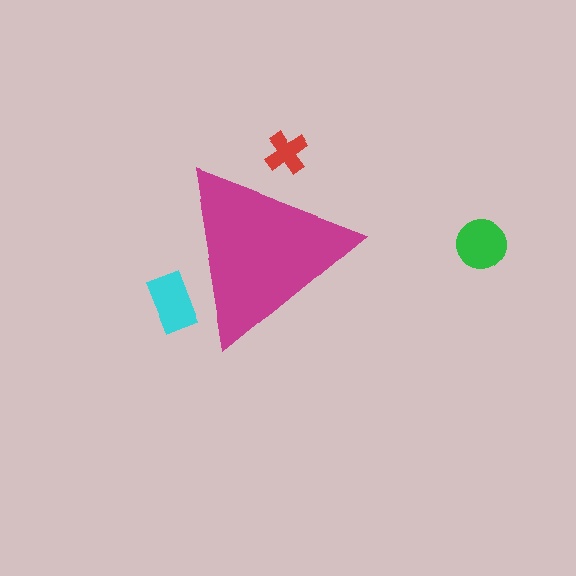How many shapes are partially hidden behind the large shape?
2 shapes are partially hidden.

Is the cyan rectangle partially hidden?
Yes, the cyan rectangle is partially hidden behind the magenta triangle.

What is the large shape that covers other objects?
A magenta triangle.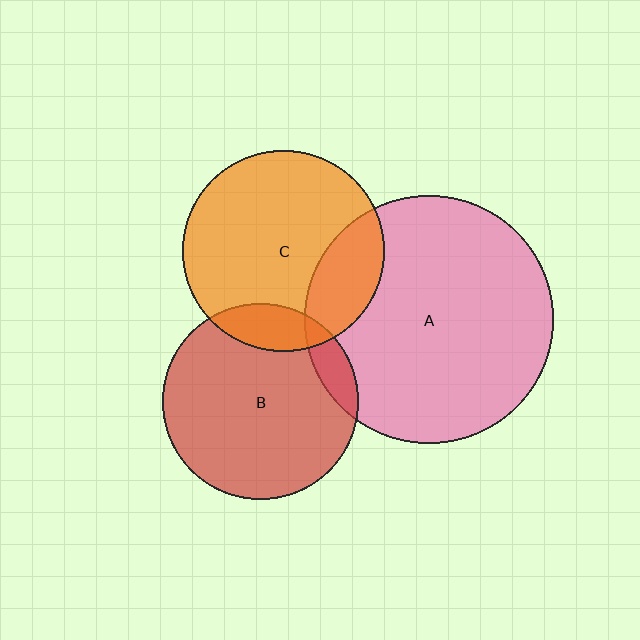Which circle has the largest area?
Circle A (pink).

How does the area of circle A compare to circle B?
Approximately 1.6 times.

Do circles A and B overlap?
Yes.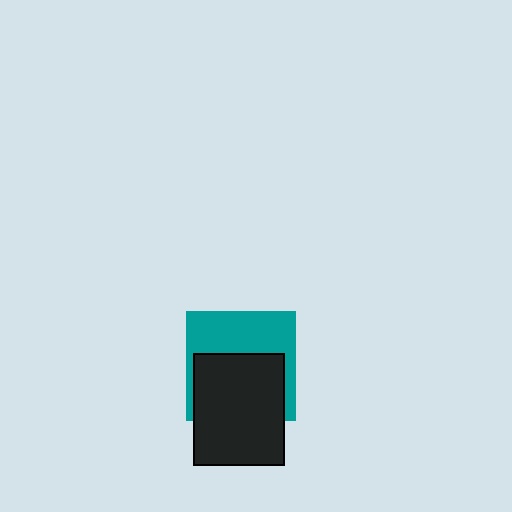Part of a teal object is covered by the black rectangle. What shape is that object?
It is a square.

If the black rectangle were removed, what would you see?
You would see the complete teal square.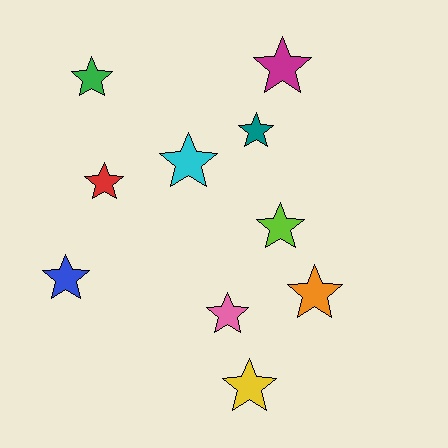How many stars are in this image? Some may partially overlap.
There are 10 stars.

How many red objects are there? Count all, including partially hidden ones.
There is 1 red object.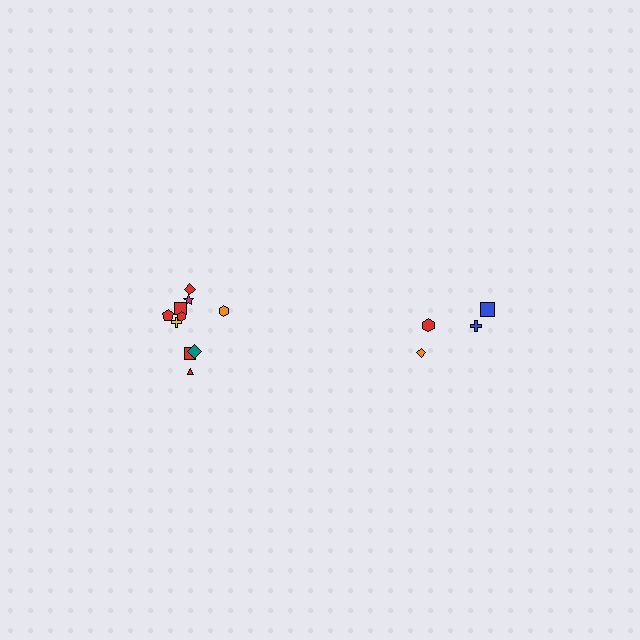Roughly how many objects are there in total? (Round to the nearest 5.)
Roughly 15 objects in total.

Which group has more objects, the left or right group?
The left group.